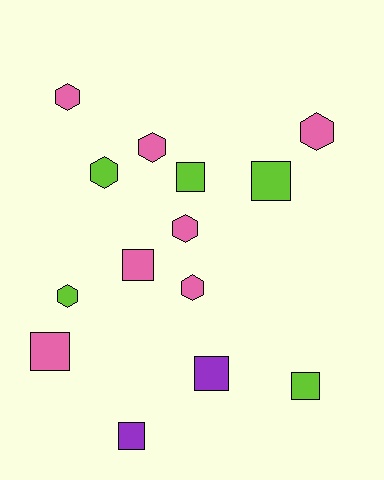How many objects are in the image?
There are 14 objects.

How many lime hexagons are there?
There are 2 lime hexagons.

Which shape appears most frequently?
Hexagon, with 7 objects.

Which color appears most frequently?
Pink, with 7 objects.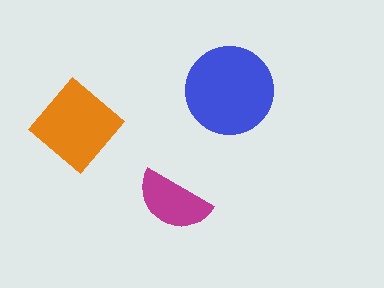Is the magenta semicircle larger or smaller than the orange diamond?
Smaller.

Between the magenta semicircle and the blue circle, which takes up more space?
The blue circle.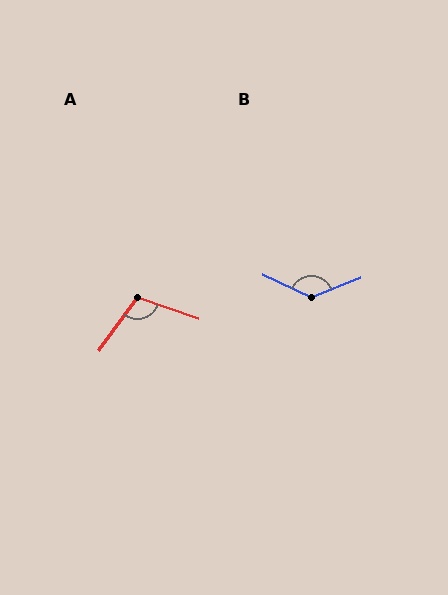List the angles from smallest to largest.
A (107°), B (133°).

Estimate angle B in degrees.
Approximately 133 degrees.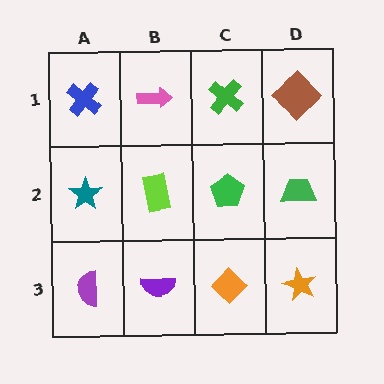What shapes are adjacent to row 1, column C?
A green pentagon (row 2, column C), a pink arrow (row 1, column B), a brown diamond (row 1, column D).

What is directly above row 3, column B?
A lime rectangle.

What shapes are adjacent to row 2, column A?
A blue cross (row 1, column A), a purple semicircle (row 3, column A), a lime rectangle (row 2, column B).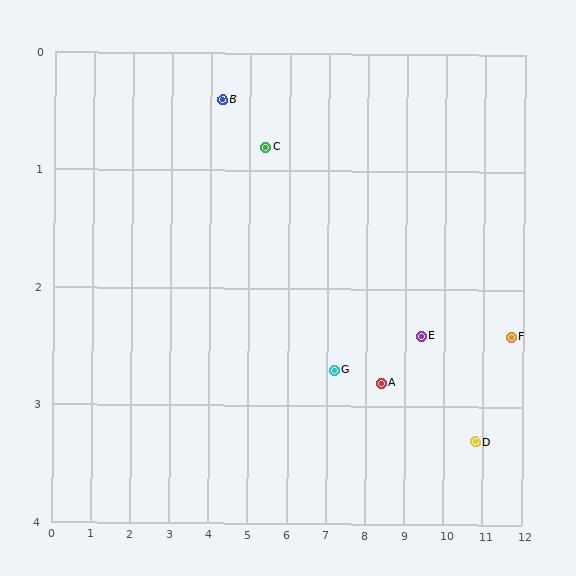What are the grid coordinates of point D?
Point D is at approximately (10.8, 3.3).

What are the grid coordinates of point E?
Point E is at approximately (9.4, 2.4).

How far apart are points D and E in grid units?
Points D and E are about 1.7 grid units apart.